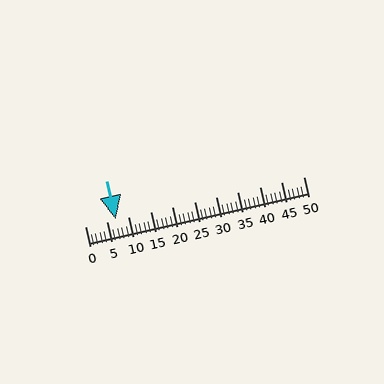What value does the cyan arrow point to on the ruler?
The cyan arrow points to approximately 7.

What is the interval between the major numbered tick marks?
The major tick marks are spaced 5 units apart.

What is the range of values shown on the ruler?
The ruler shows values from 0 to 50.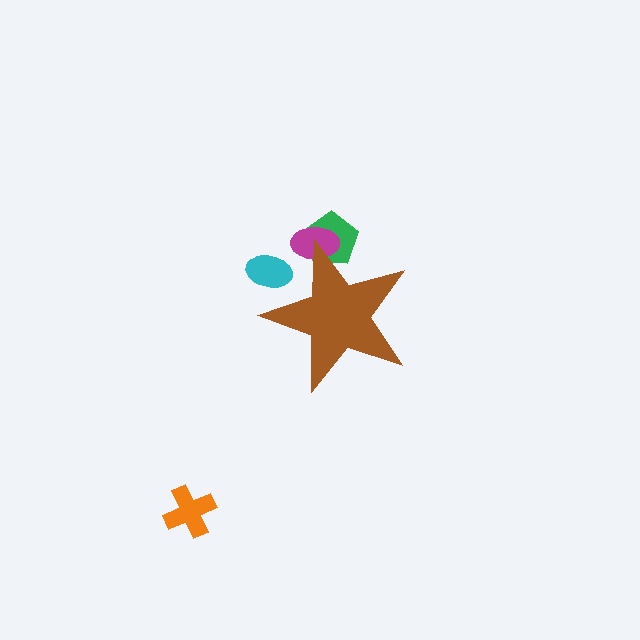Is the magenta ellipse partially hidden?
Yes, the magenta ellipse is partially hidden behind the brown star.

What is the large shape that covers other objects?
A brown star.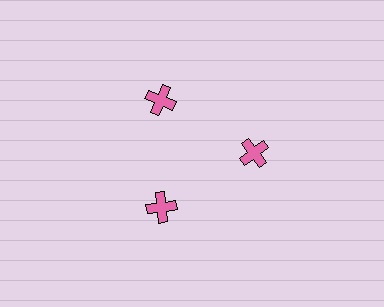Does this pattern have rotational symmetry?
Yes, this pattern has 3-fold rotational symmetry. It looks the same after rotating 120 degrees around the center.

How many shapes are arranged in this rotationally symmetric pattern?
There are 3 shapes, arranged in 3 groups of 1.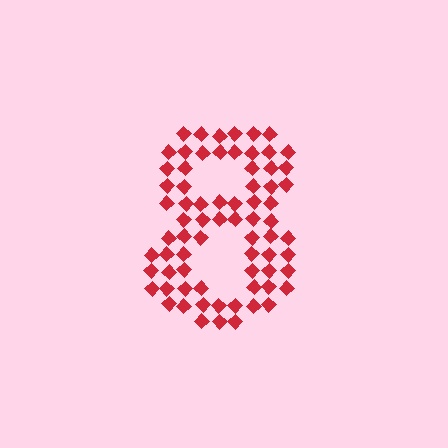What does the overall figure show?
The overall figure shows the digit 8.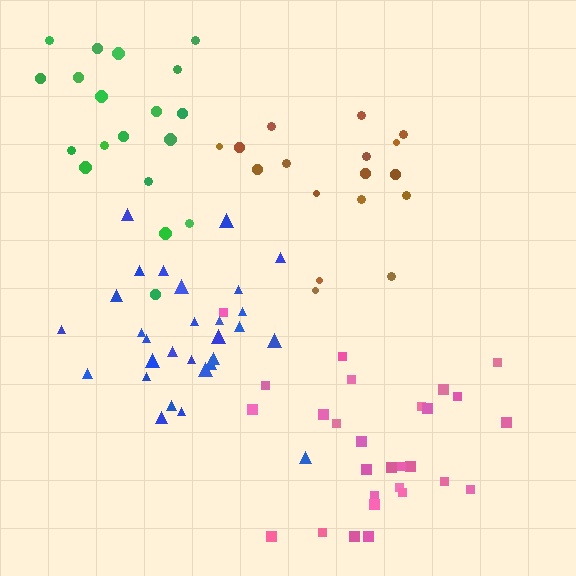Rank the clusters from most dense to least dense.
blue, green, pink, brown.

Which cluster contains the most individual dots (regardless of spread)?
Blue (29).